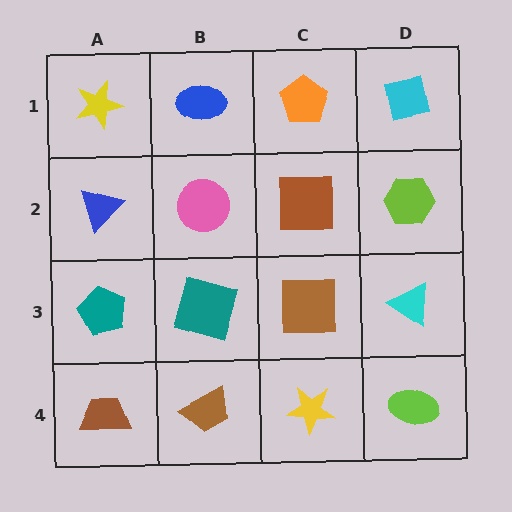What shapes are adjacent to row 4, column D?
A cyan triangle (row 3, column D), a yellow star (row 4, column C).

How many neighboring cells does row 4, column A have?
2.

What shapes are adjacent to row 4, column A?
A teal pentagon (row 3, column A), a brown trapezoid (row 4, column B).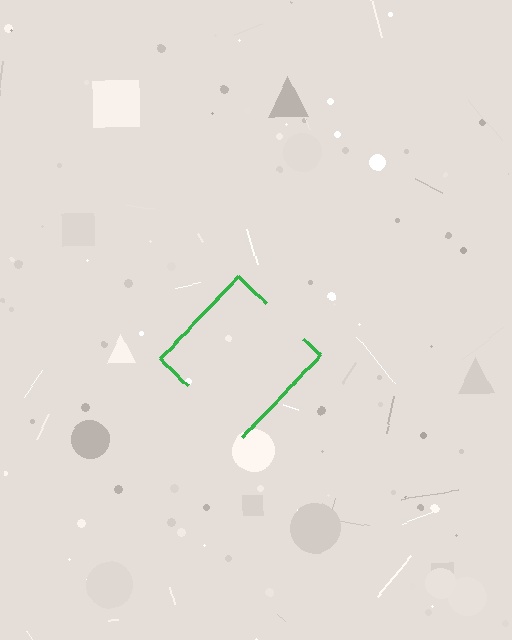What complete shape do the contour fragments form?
The contour fragments form a diamond.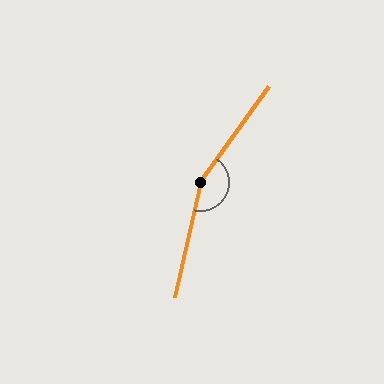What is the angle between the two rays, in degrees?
Approximately 157 degrees.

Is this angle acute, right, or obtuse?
It is obtuse.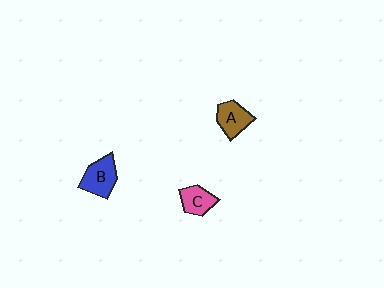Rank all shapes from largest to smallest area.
From largest to smallest: B (blue), A (brown), C (pink).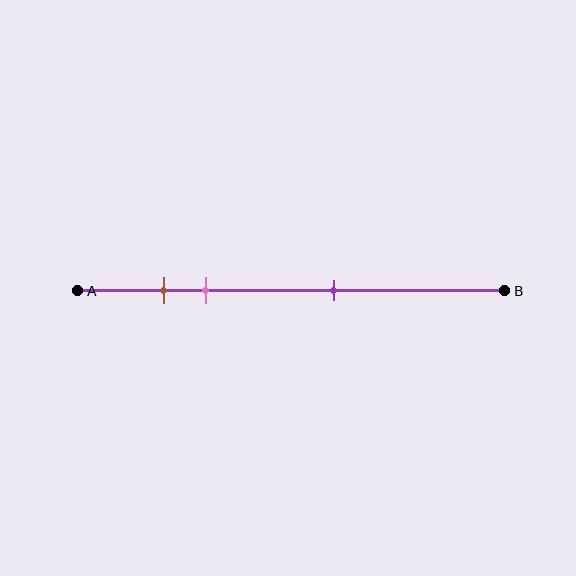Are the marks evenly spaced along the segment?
No, the marks are not evenly spaced.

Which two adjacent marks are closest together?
The brown and pink marks are the closest adjacent pair.